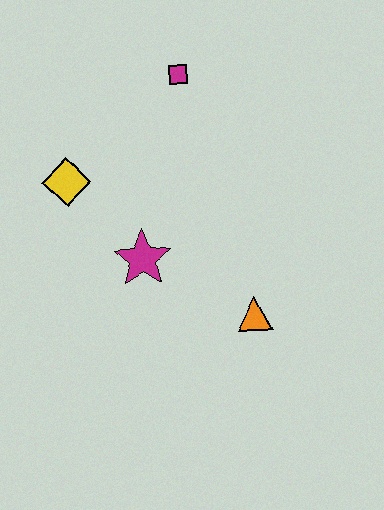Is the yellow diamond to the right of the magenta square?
No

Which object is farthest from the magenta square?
The orange triangle is farthest from the magenta square.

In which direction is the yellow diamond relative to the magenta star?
The yellow diamond is above the magenta star.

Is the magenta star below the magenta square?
Yes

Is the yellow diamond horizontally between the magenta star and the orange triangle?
No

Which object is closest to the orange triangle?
The magenta star is closest to the orange triangle.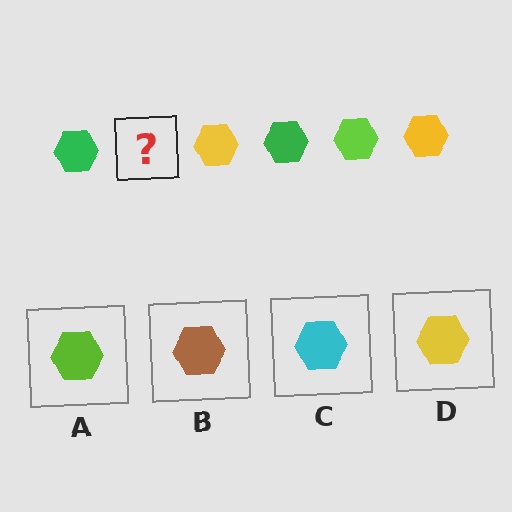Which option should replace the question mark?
Option A.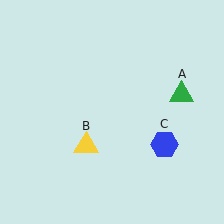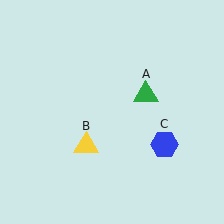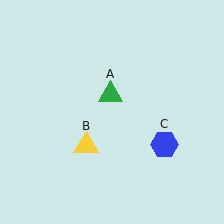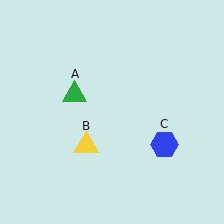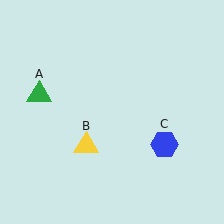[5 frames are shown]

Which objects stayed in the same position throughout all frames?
Yellow triangle (object B) and blue hexagon (object C) remained stationary.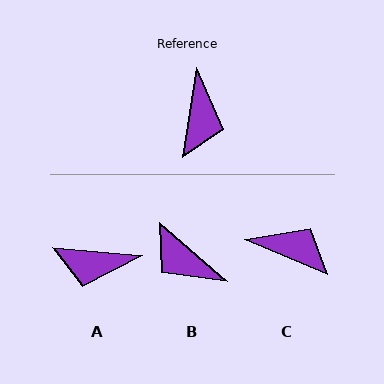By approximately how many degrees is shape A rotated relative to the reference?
Approximately 86 degrees clockwise.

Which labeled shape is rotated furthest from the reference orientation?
B, about 122 degrees away.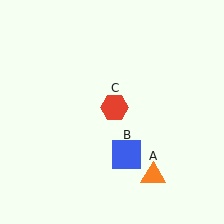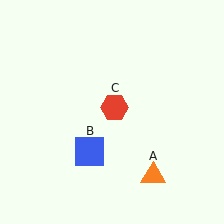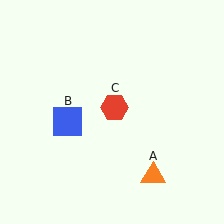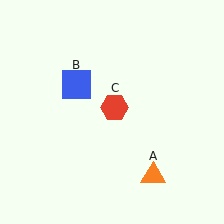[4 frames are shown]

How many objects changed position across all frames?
1 object changed position: blue square (object B).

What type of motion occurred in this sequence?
The blue square (object B) rotated clockwise around the center of the scene.